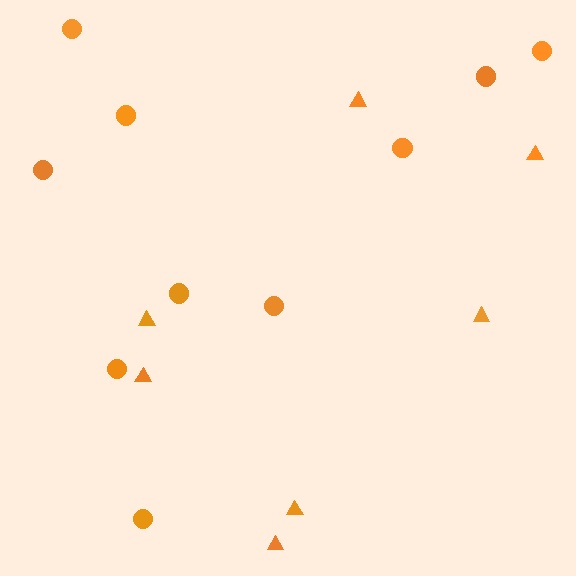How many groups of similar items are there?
There are 2 groups: one group of circles (10) and one group of triangles (7).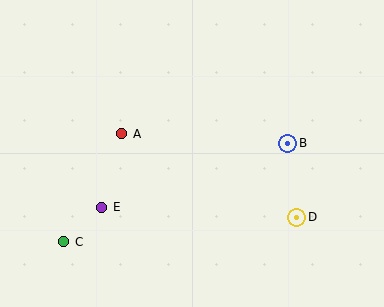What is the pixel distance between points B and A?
The distance between B and A is 166 pixels.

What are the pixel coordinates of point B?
Point B is at (288, 143).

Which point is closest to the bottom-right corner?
Point D is closest to the bottom-right corner.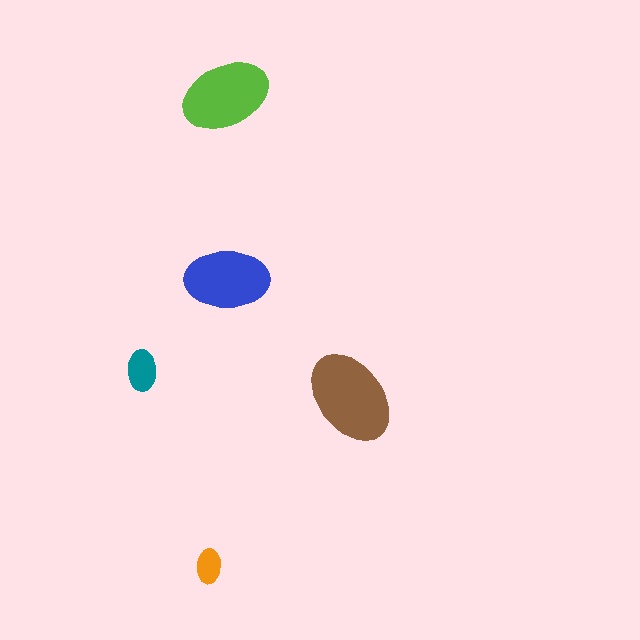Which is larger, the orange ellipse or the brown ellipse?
The brown one.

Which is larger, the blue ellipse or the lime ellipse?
The lime one.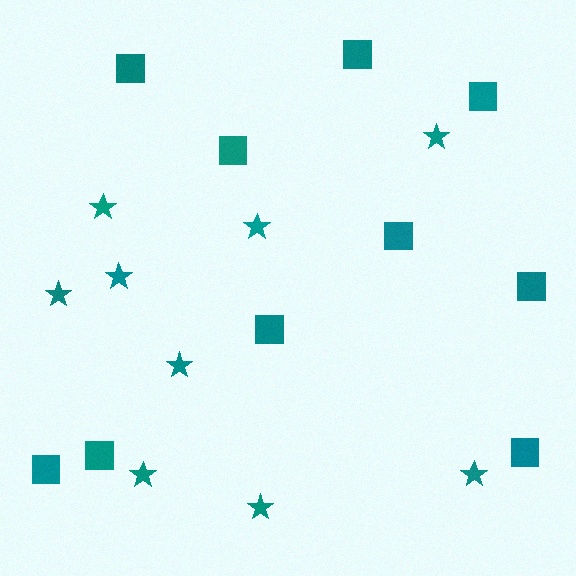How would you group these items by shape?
There are 2 groups: one group of squares (10) and one group of stars (9).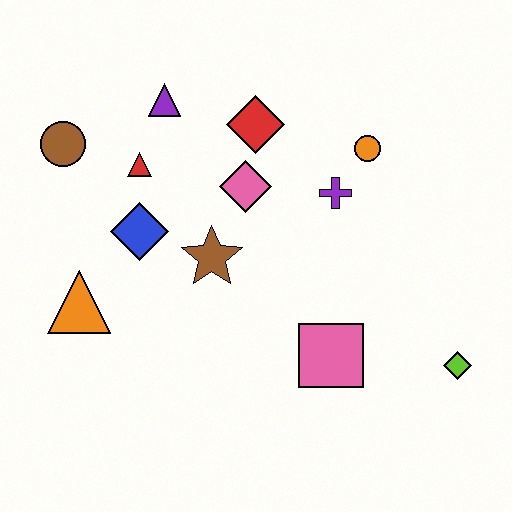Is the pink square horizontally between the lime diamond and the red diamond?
Yes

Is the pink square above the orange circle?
No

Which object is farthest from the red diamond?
The lime diamond is farthest from the red diamond.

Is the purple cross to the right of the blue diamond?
Yes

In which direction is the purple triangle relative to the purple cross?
The purple triangle is to the left of the purple cross.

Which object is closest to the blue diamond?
The red triangle is closest to the blue diamond.